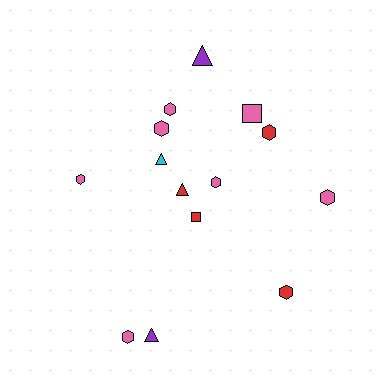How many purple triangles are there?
There are 2 purple triangles.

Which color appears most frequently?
Pink, with 7 objects.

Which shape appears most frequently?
Hexagon, with 8 objects.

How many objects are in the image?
There are 14 objects.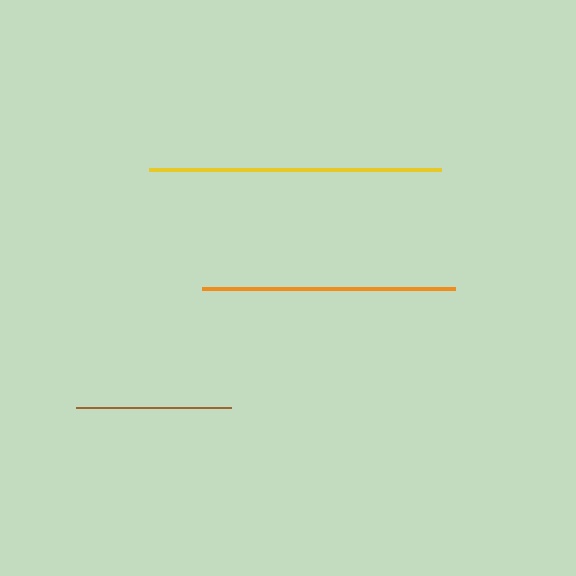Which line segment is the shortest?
The brown line is the shortest at approximately 155 pixels.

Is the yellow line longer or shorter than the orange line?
The yellow line is longer than the orange line.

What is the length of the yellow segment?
The yellow segment is approximately 292 pixels long.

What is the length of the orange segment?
The orange segment is approximately 253 pixels long.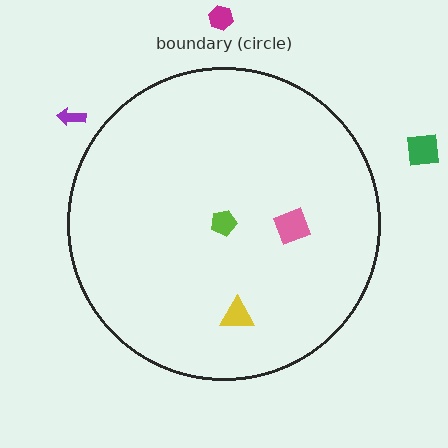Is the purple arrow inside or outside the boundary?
Outside.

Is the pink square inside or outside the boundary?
Inside.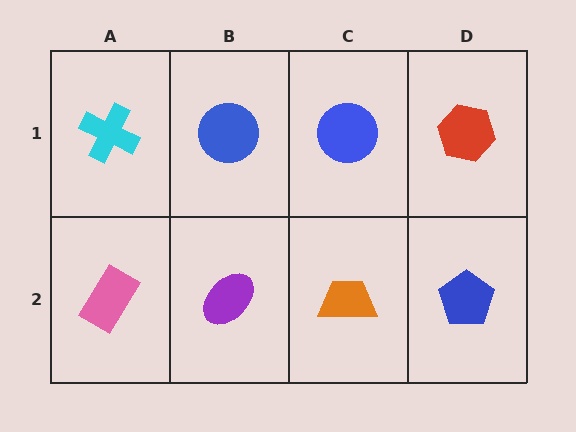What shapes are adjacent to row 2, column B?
A blue circle (row 1, column B), a pink rectangle (row 2, column A), an orange trapezoid (row 2, column C).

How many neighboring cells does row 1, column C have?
3.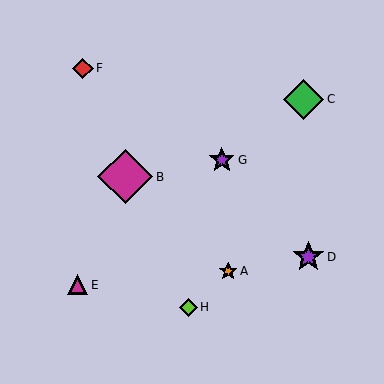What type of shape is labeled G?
Shape G is a purple star.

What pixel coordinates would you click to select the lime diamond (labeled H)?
Click at (189, 307) to select the lime diamond H.